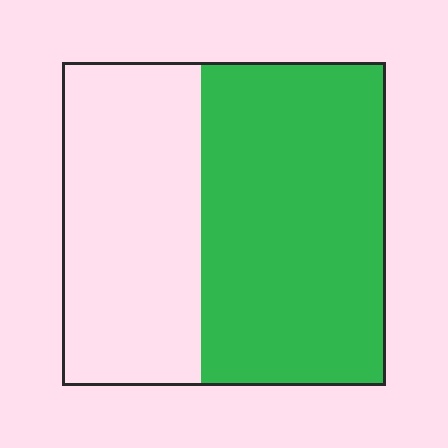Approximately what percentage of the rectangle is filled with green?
Approximately 55%.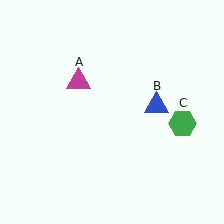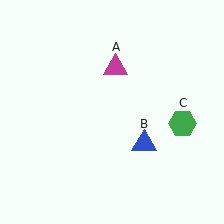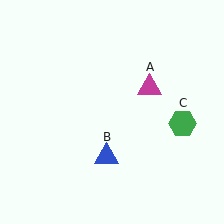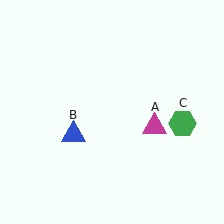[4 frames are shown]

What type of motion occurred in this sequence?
The magenta triangle (object A), blue triangle (object B) rotated clockwise around the center of the scene.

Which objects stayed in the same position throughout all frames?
Green hexagon (object C) remained stationary.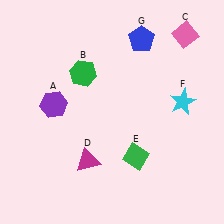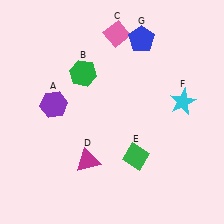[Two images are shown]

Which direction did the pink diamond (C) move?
The pink diamond (C) moved left.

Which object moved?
The pink diamond (C) moved left.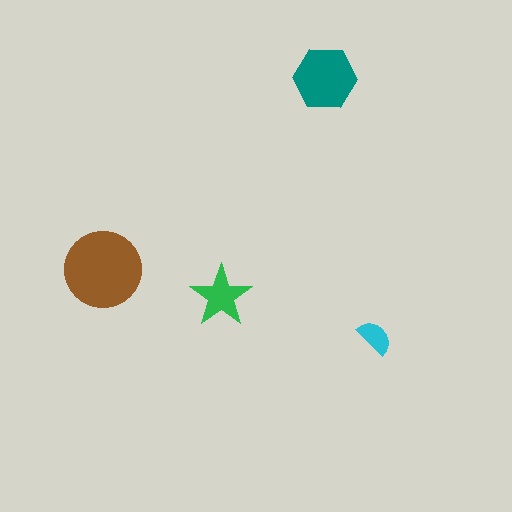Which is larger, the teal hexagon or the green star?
The teal hexagon.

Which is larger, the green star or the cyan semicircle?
The green star.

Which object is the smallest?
The cyan semicircle.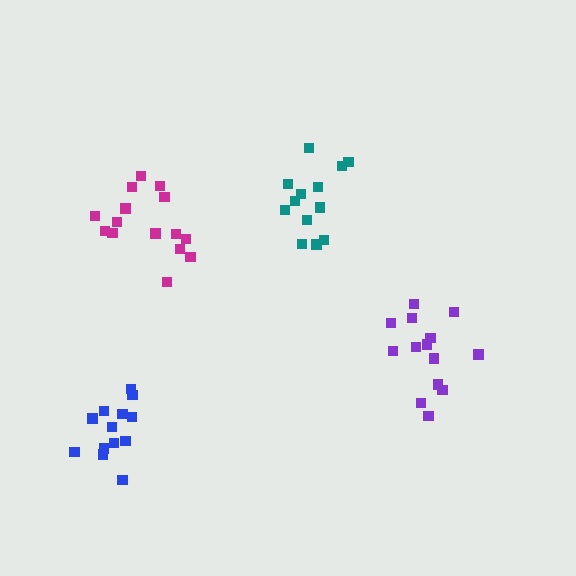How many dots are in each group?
Group 1: 15 dots, Group 2: 13 dots, Group 3: 14 dots, Group 4: 13 dots (55 total).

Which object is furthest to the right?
The purple cluster is rightmost.